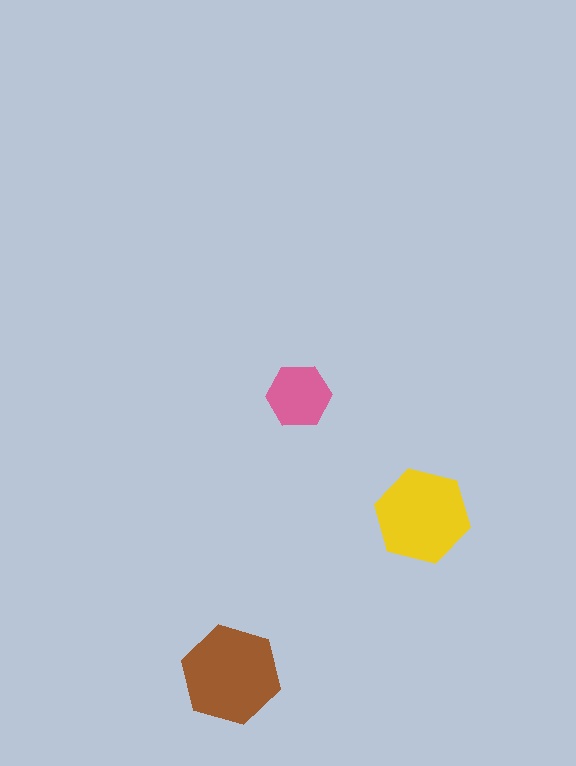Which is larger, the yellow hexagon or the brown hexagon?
The brown one.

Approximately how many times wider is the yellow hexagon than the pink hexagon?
About 1.5 times wider.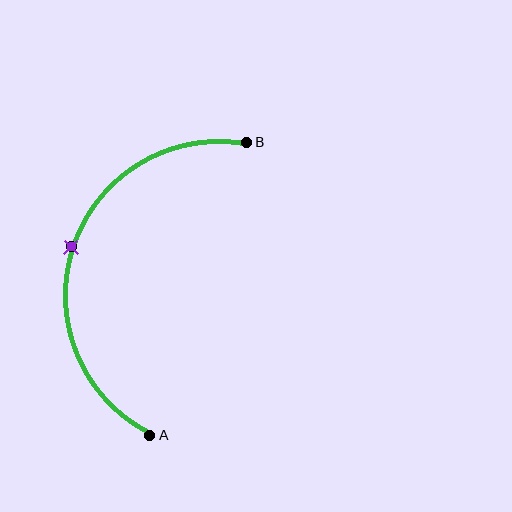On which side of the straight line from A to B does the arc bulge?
The arc bulges to the left of the straight line connecting A and B.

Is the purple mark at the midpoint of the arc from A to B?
Yes. The purple mark lies on the arc at equal arc-length from both A and B — it is the arc midpoint.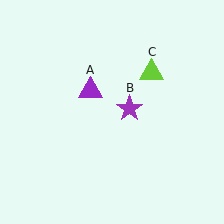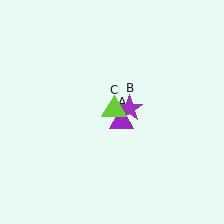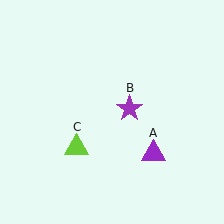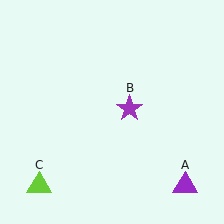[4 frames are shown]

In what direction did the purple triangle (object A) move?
The purple triangle (object A) moved down and to the right.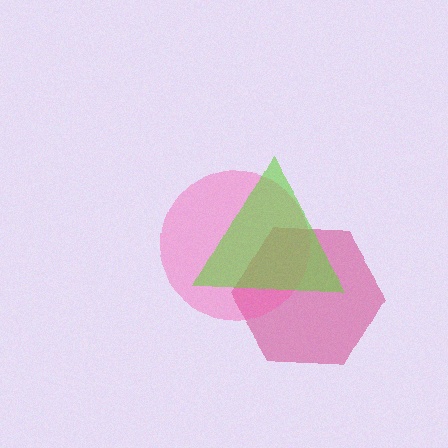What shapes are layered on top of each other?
The layered shapes are: a magenta hexagon, a pink circle, a lime triangle.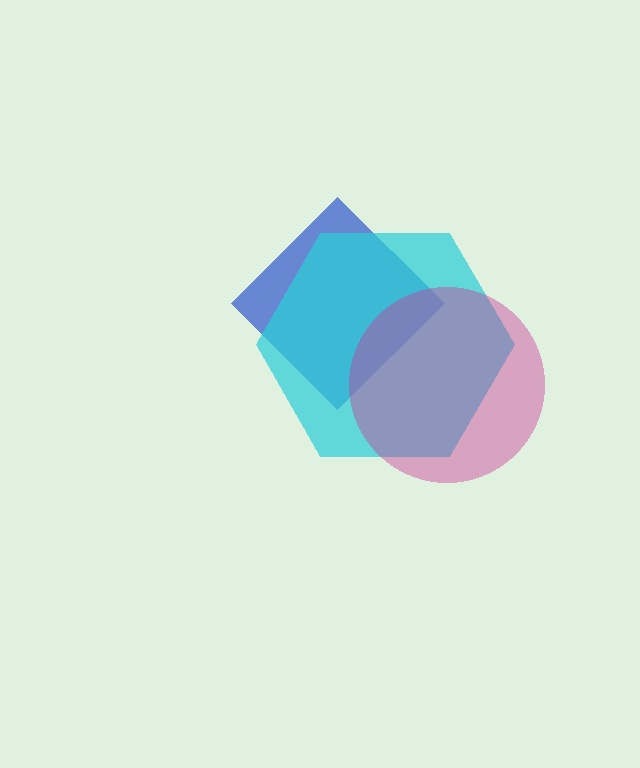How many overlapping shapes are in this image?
There are 3 overlapping shapes in the image.